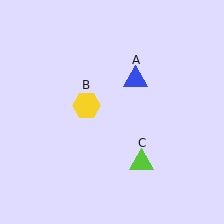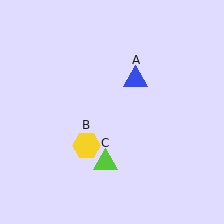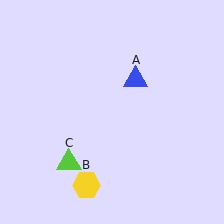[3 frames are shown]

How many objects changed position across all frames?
2 objects changed position: yellow hexagon (object B), lime triangle (object C).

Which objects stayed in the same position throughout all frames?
Blue triangle (object A) remained stationary.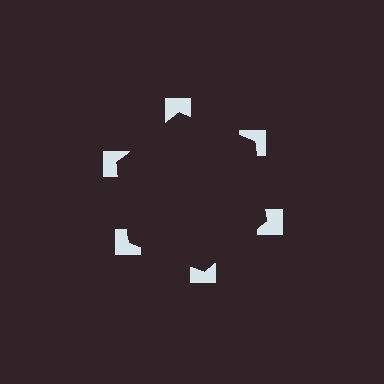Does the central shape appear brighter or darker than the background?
It typically appears slightly darker than the background, even though no actual brightness change is drawn.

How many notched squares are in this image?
There are 6 — one at each vertex of the illusory hexagon.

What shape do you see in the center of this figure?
An illusory hexagon — its edges are inferred from the aligned wedge cuts in the notched squares, not physically drawn.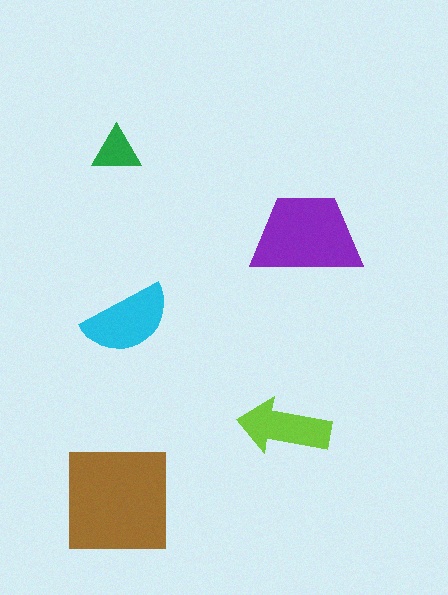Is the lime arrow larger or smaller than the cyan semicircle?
Smaller.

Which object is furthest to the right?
The purple trapezoid is rightmost.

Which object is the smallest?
The green triangle.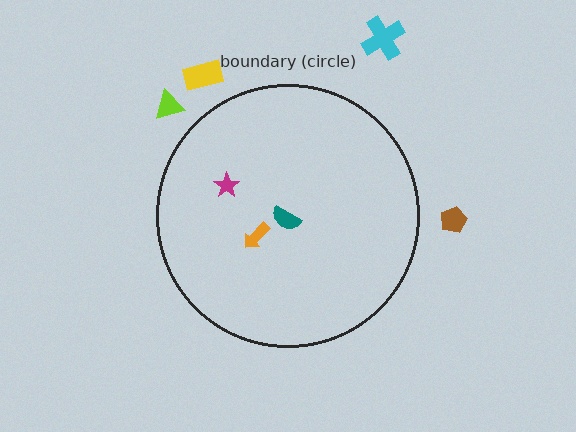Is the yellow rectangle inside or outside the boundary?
Outside.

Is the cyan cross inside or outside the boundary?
Outside.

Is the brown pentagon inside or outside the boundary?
Outside.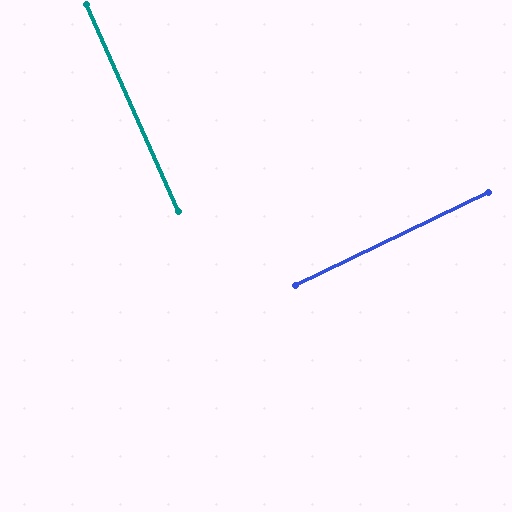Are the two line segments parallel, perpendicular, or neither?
Perpendicular — they meet at approximately 88°.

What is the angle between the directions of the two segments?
Approximately 88 degrees.